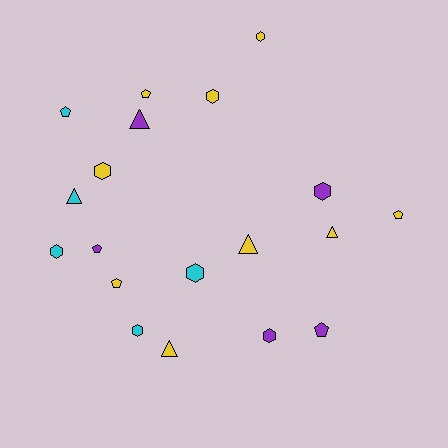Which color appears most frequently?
Yellow, with 9 objects.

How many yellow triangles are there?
There are 3 yellow triangles.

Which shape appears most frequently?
Hexagon, with 8 objects.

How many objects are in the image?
There are 19 objects.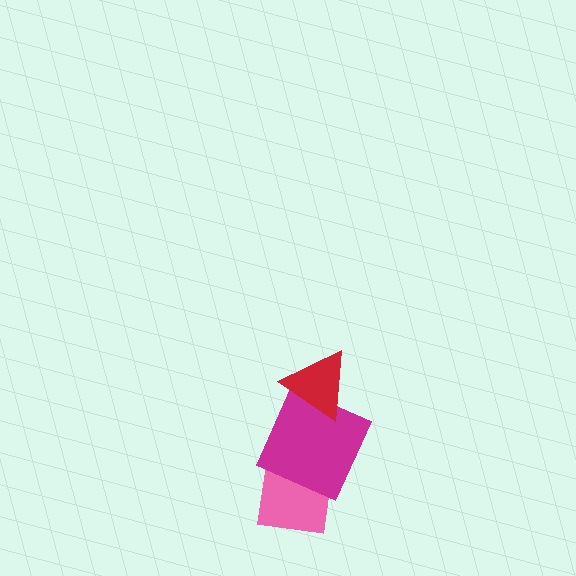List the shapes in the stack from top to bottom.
From top to bottom: the red triangle, the magenta square, the pink square.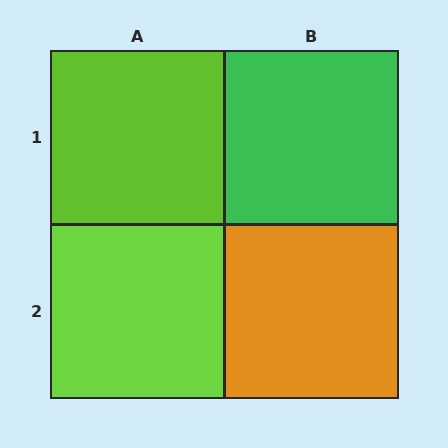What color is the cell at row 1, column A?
Lime.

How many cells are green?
1 cell is green.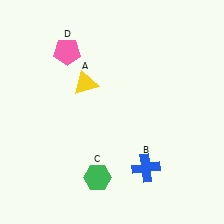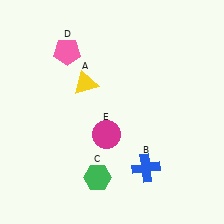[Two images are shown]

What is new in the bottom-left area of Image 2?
A magenta circle (E) was added in the bottom-left area of Image 2.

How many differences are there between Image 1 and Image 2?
There is 1 difference between the two images.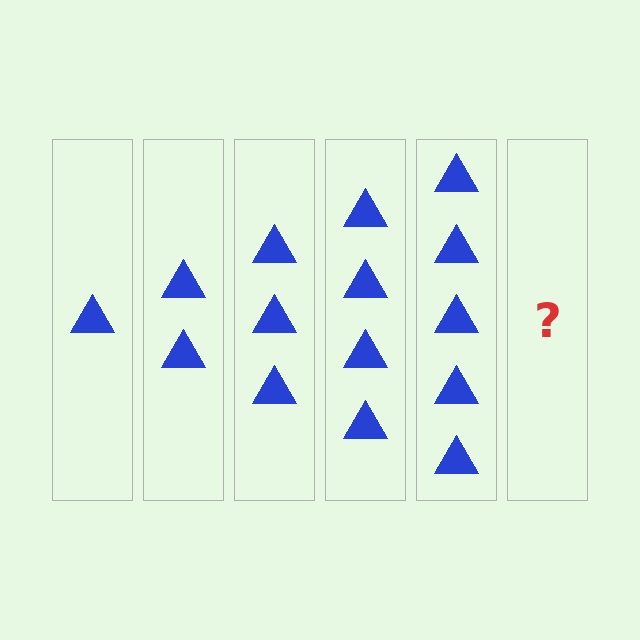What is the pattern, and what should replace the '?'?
The pattern is that each step adds one more triangle. The '?' should be 6 triangles.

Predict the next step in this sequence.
The next step is 6 triangles.